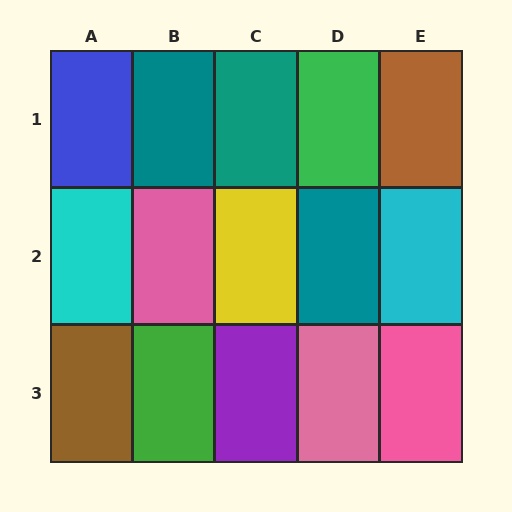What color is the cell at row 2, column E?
Cyan.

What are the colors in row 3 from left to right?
Brown, green, purple, pink, pink.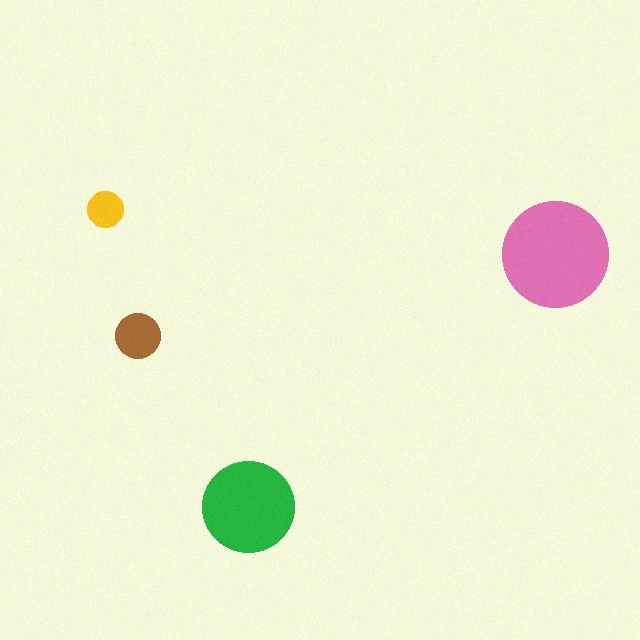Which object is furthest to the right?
The pink circle is rightmost.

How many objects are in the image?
There are 4 objects in the image.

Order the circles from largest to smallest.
the pink one, the green one, the brown one, the yellow one.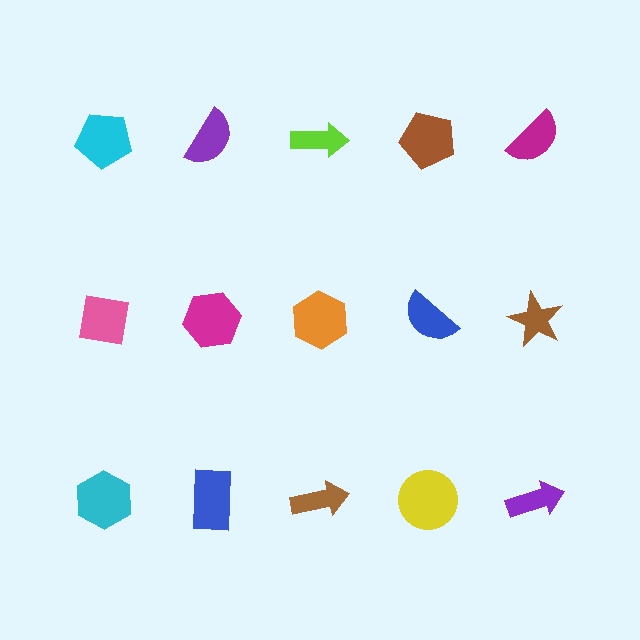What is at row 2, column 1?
A pink square.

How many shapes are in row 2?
5 shapes.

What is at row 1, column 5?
A magenta semicircle.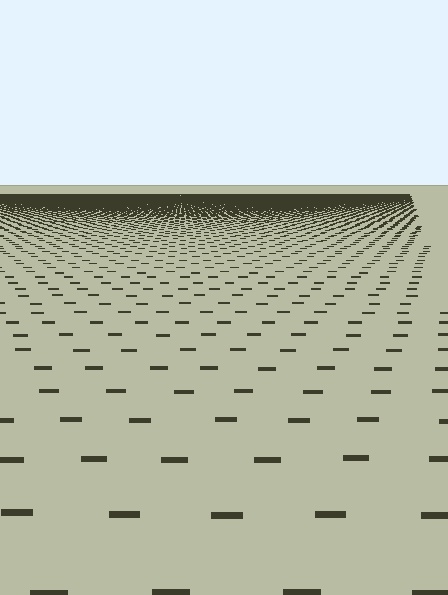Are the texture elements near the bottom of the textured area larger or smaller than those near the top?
Larger. Near the bottom, elements are closer to the viewer and appear at a bigger on-screen size.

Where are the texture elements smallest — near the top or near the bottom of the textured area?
Near the top.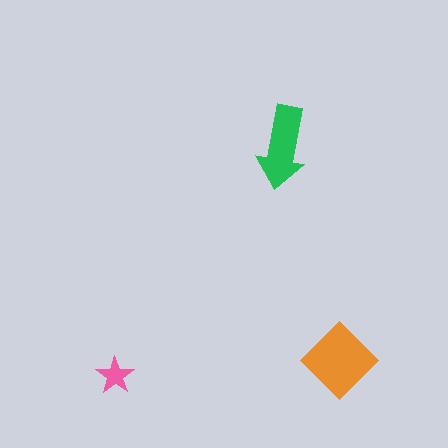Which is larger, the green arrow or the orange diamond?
The orange diamond.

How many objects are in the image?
There are 3 objects in the image.